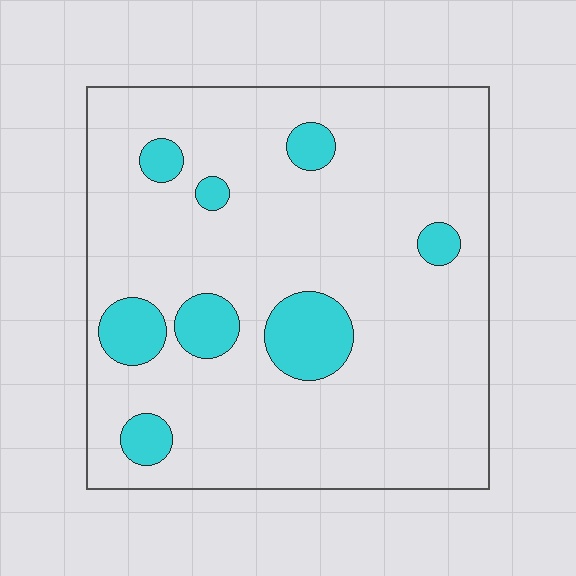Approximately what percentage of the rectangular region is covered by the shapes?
Approximately 15%.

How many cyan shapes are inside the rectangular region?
8.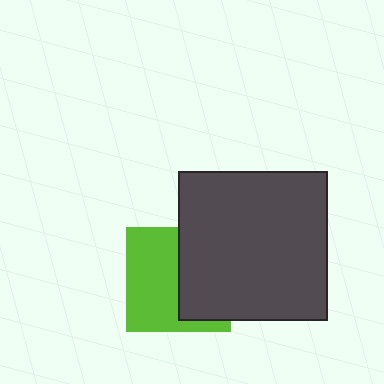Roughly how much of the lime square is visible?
About half of it is visible (roughly 54%).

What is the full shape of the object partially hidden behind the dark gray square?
The partially hidden object is a lime square.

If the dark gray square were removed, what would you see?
You would see the complete lime square.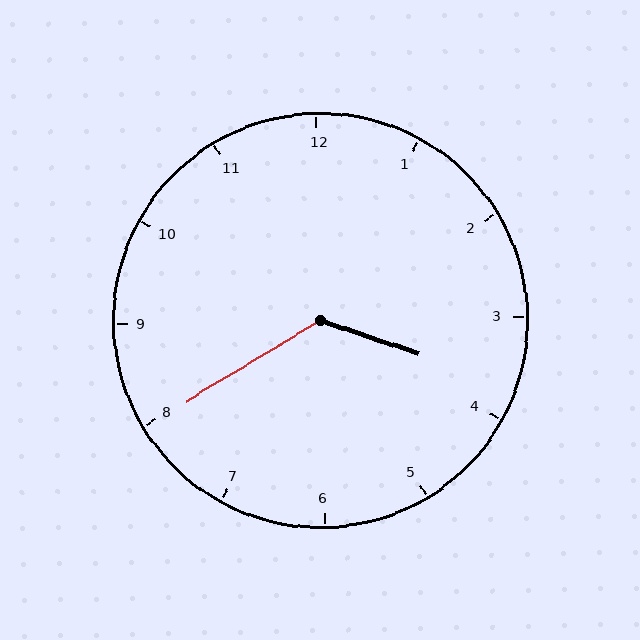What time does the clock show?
3:40.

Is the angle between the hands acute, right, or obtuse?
It is obtuse.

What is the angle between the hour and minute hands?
Approximately 130 degrees.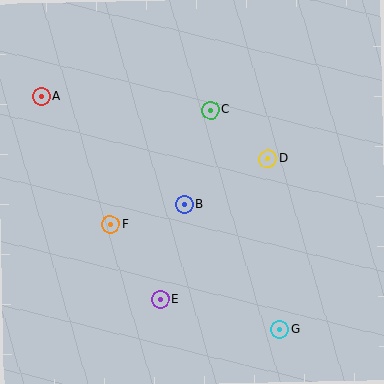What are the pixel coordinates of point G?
Point G is at (279, 329).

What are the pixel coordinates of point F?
Point F is at (110, 224).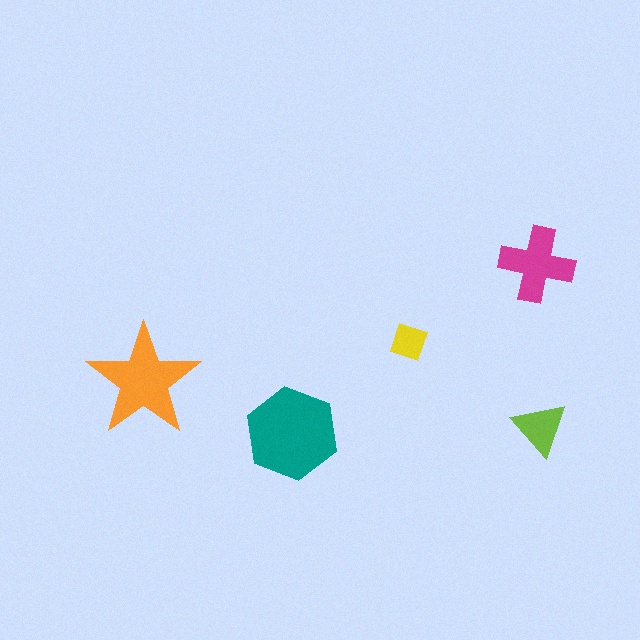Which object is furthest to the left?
The orange star is leftmost.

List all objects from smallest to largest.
The yellow square, the lime triangle, the magenta cross, the orange star, the teal hexagon.